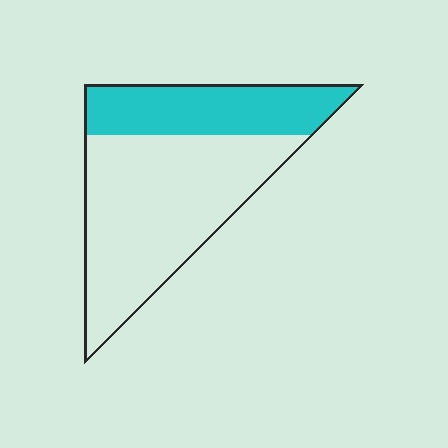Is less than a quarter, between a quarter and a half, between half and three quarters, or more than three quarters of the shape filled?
Between a quarter and a half.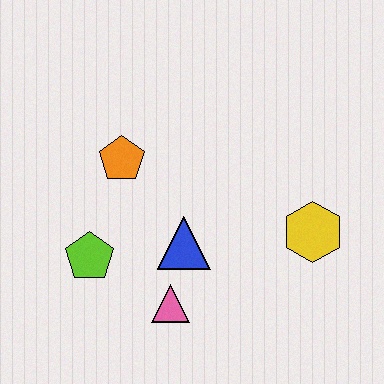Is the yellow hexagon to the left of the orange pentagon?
No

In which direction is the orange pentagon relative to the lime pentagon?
The orange pentagon is above the lime pentagon.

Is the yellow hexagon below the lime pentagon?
No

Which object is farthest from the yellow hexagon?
The lime pentagon is farthest from the yellow hexagon.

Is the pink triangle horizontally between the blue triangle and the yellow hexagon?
No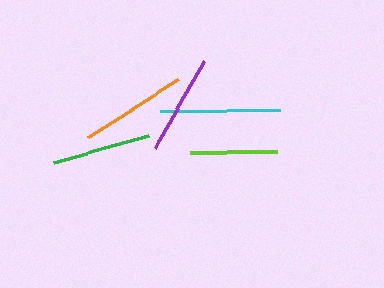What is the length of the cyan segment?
The cyan segment is approximately 120 pixels long.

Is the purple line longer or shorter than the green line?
The purple line is longer than the green line.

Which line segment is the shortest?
The lime line is the shortest at approximately 87 pixels.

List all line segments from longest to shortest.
From longest to shortest: cyan, orange, purple, green, lime.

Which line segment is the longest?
The cyan line is the longest at approximately 120 pixels.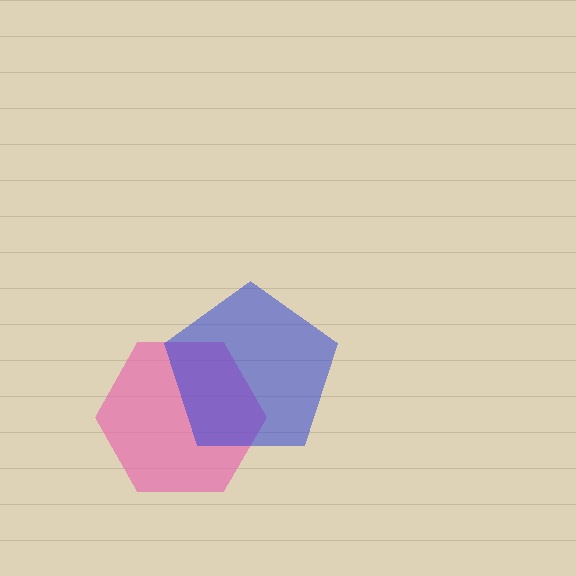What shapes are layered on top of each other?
The layered shapes are: a pink hexagon, a blue pentagon.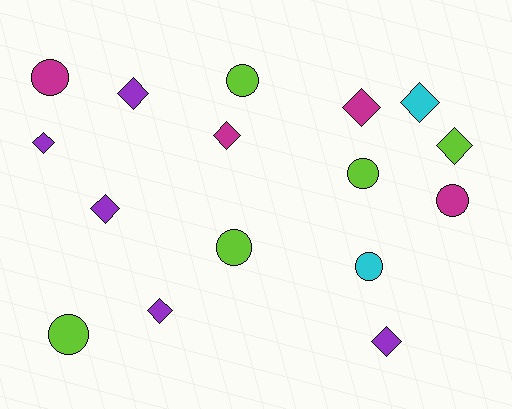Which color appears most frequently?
Lime, with 5 objects.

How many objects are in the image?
There are 16 objects.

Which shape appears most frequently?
Diamond, with 9 objects.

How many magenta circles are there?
There are 2 magenta circles.